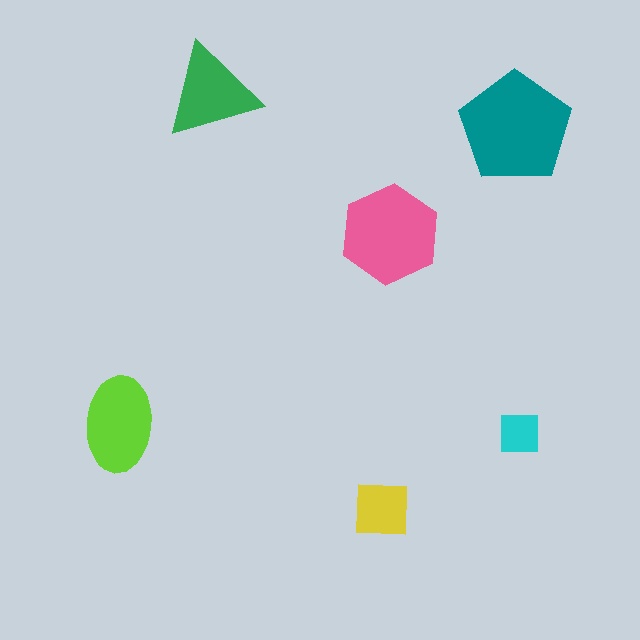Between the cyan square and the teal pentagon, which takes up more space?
The teal pentagon.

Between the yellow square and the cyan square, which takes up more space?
The yellow square.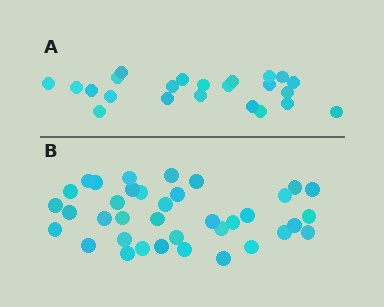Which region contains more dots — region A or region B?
Region B (the bottom region) has more dots.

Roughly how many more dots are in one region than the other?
Region B has approximately 15 more dots than region A.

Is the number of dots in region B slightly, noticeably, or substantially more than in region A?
Region B has substantially more. The ratio is roughly 1.6 to 1.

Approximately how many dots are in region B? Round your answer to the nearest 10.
About 40 dots. (The exact count is 37, which rounds to 40.)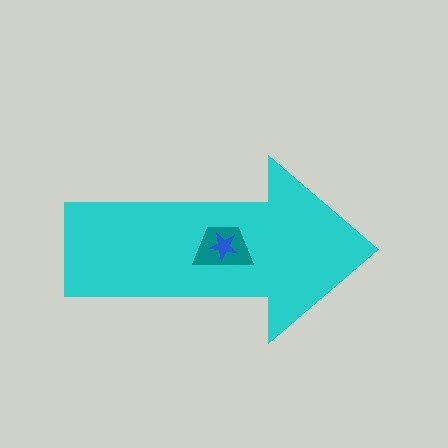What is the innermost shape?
The blue star.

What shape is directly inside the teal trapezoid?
The blue star.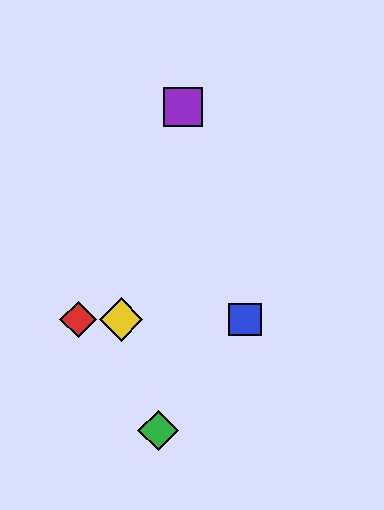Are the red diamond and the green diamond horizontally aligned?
No, the red diamond is at y≈320 and the green diamond is at y≈431.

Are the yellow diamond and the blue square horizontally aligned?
Yes, both are at y≈320.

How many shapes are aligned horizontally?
3 shapes (the red diamond, the blue square, the yellow diamond) are aligned horizontally.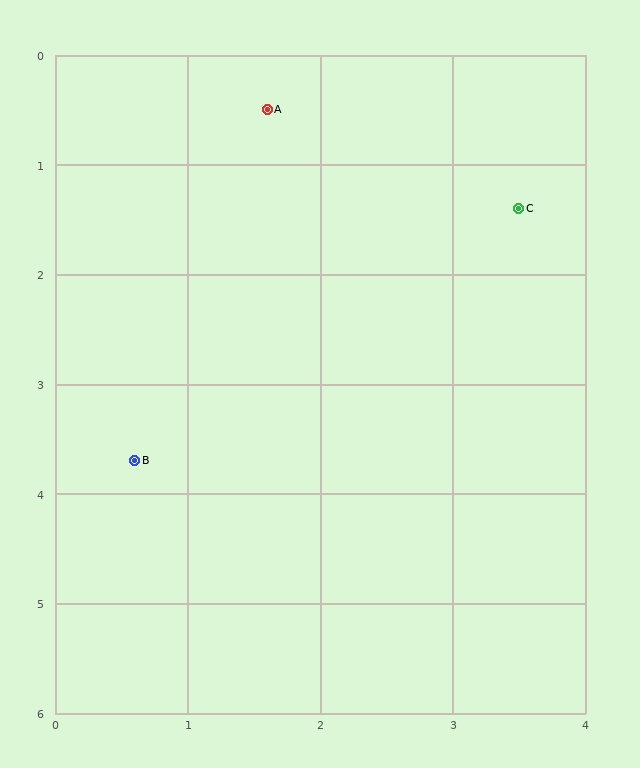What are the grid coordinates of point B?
Point B is at approximately (0.6, 3.7).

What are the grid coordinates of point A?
Point A is at approximately (1.6, 0.5).